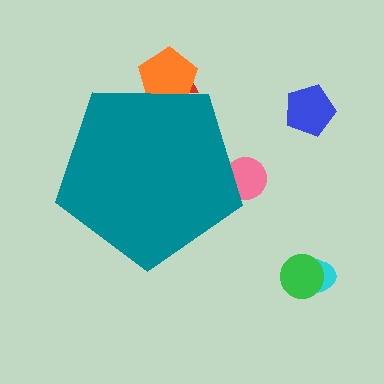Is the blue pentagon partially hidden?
No, the blue pentagon is fully visible.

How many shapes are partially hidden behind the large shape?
3 shapes are partially hidden.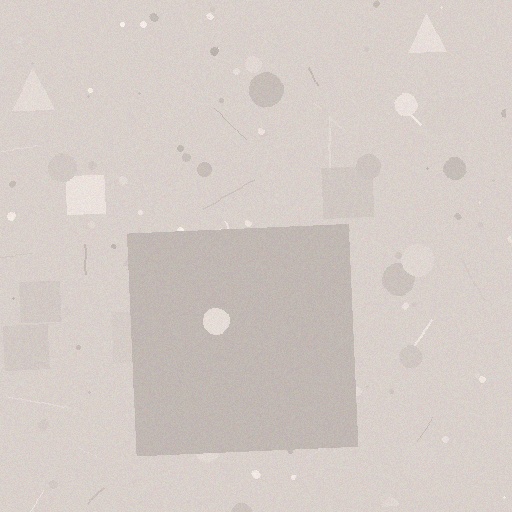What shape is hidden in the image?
A square is hidden in the image.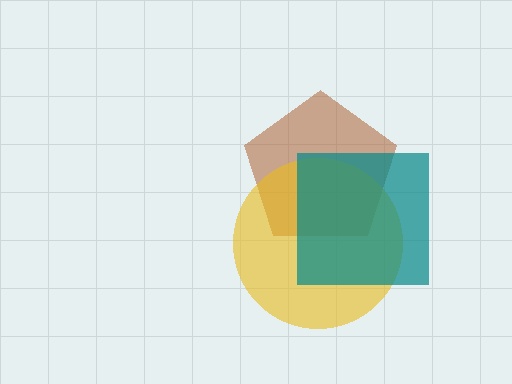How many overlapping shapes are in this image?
There are 3 overlapping shapes in the image.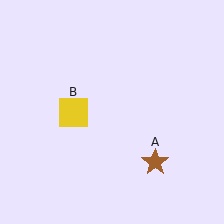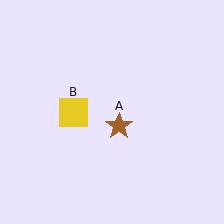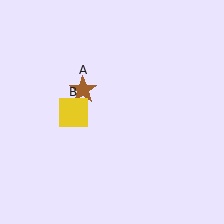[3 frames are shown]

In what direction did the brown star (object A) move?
The brown star (object A) moved up and to the left.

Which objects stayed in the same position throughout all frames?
Yellow square (object B) remained stationary.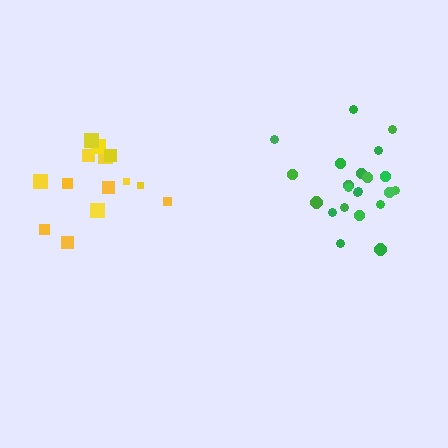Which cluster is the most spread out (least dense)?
Yellow.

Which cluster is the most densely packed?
Green.